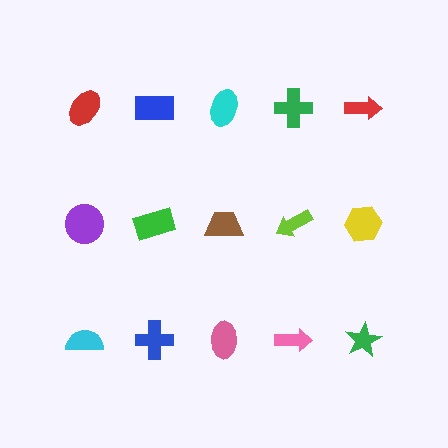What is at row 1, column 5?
A red arrow.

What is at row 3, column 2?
A blue cross.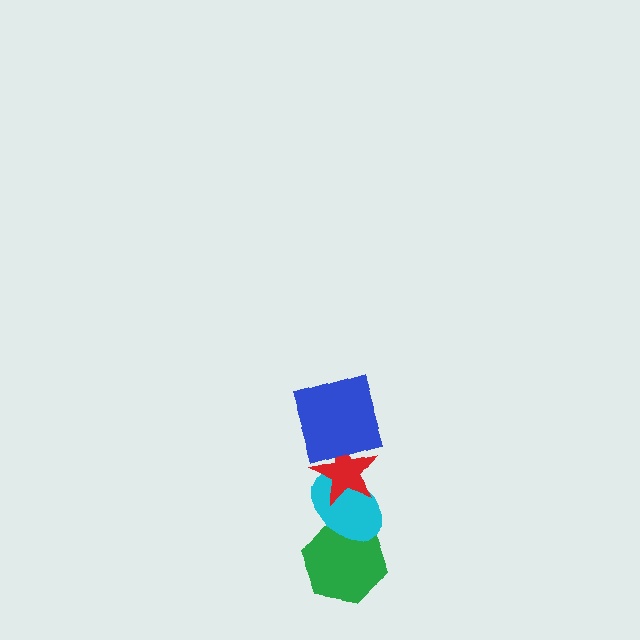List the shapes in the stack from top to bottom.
From top to bottom: the blue square, the red star, the cyan ellipse, the green hexagon.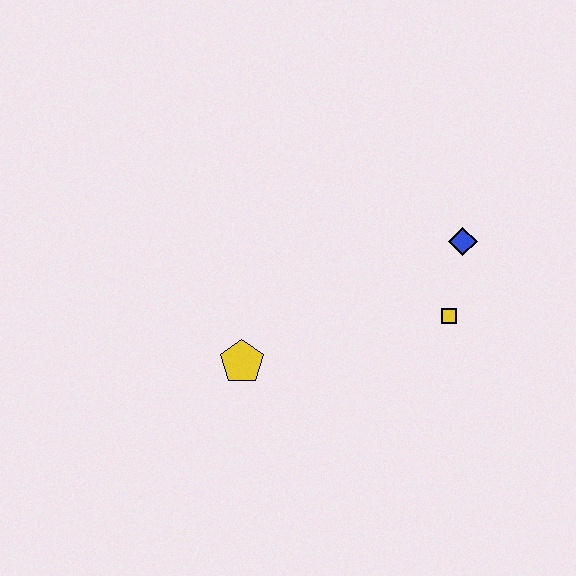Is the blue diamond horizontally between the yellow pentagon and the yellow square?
No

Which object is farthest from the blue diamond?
The yellow pentagon is farthest from the blue diamond.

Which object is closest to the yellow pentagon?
The yellow square is closest to the yellow pentagon.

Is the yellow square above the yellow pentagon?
Yes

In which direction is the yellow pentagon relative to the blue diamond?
The yellow pentagon is to the left of the blue diamond.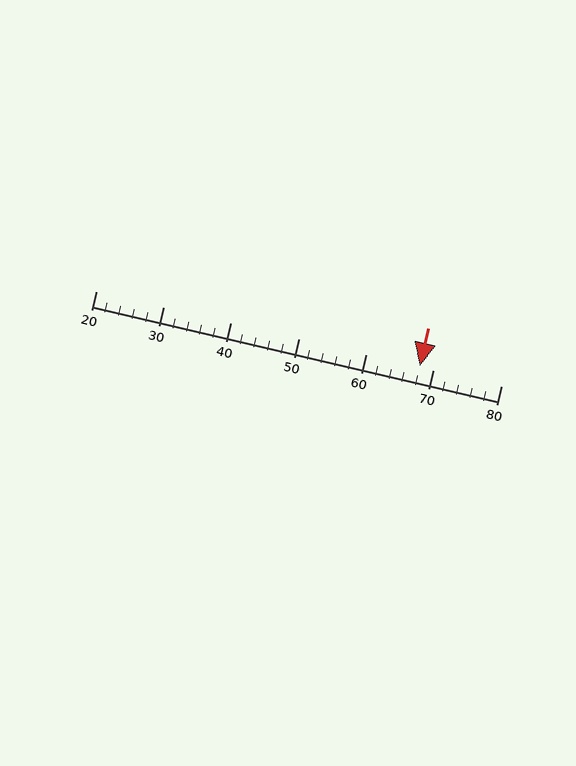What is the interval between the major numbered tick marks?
The major tick marks are spaced 10 units apart.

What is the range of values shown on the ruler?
The ruler shows values from 20 to 80.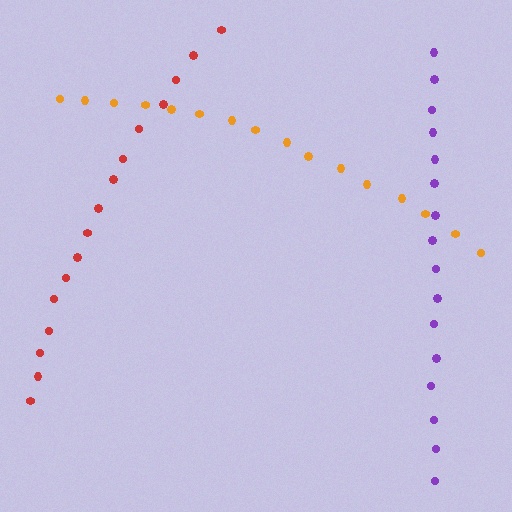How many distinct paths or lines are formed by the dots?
There are 3 distinct paths.